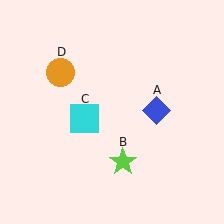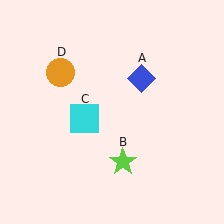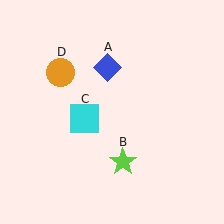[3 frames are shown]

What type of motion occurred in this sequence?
The blue diamond (object A) rotated counterclockwise around the center of the scene.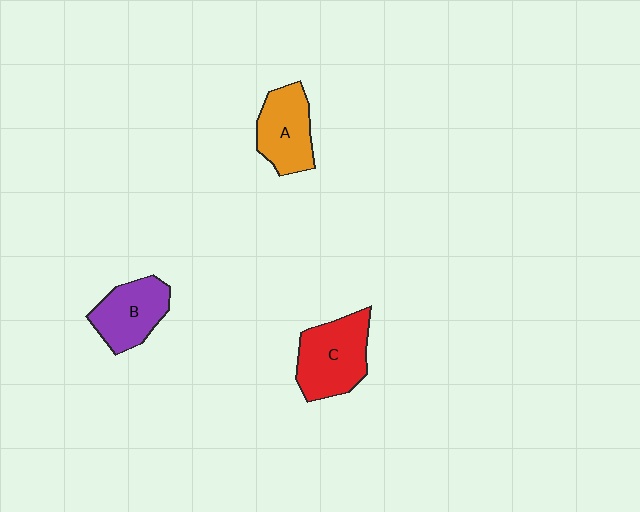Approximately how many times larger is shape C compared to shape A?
Approximately 1.2 times.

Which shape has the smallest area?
Shape B (purple).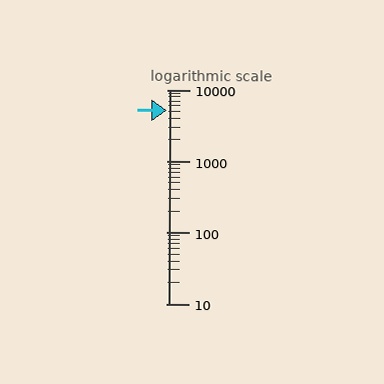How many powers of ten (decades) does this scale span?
The scale spans 3 decades, from 10 to 10000.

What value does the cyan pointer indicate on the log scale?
The pointer indicates approximately 5200.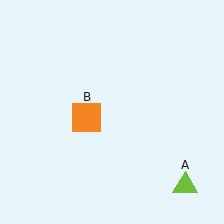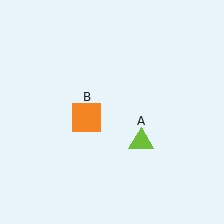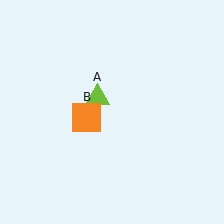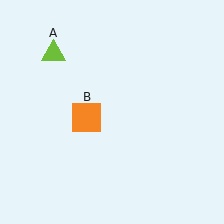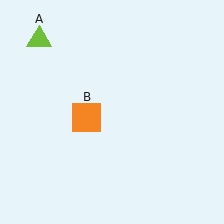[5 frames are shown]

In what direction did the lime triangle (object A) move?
The lime triangle (object A) moved up and to the left.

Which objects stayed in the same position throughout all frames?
Orange square (object B) remained stationary.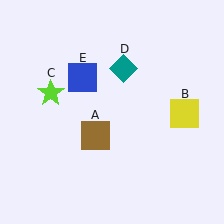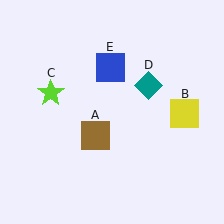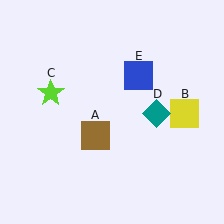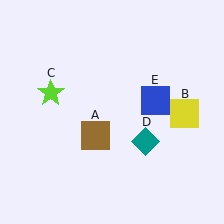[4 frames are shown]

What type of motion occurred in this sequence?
The teal diamond (object D), blue square (object E) rotated clockwise around the center of the scene.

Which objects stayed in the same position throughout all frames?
Brown square (object A) and yellow square (object B) and lime star (object C) remained stationary.